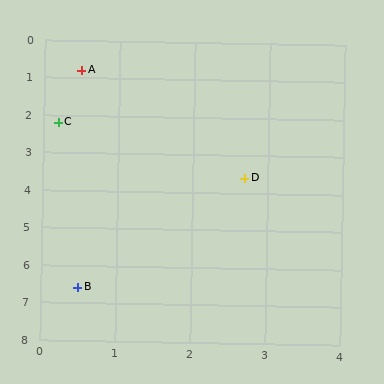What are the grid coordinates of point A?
Point A is at approximately (0.5, 0.8).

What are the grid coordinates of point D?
Point D is at approximately (2.7, 3.6).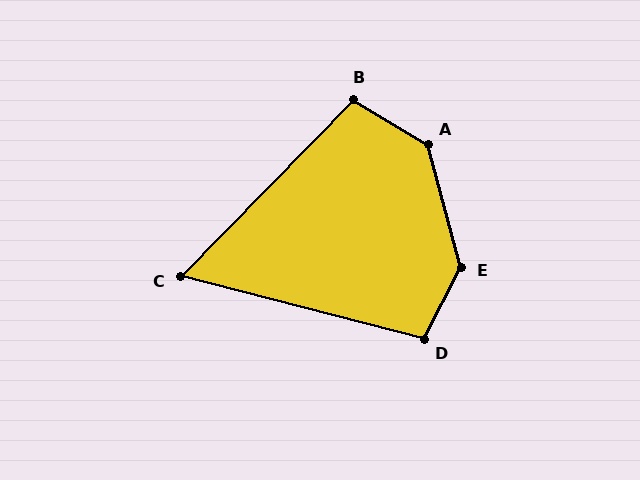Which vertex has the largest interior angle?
E, at approximately 138 degrees.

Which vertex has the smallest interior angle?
C, at approximately 60 degrees.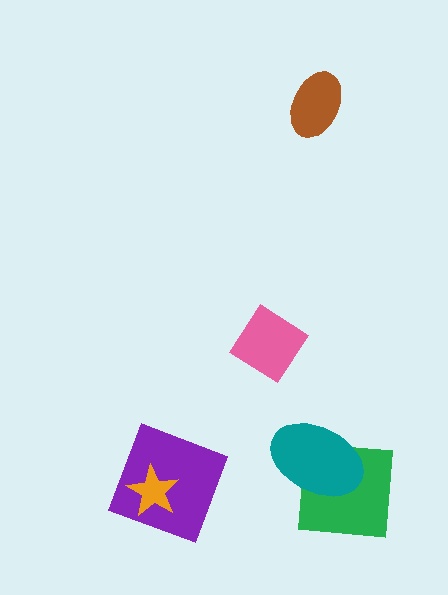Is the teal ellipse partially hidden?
No, no other shape covers it.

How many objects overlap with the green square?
1 object overlaps with the green square.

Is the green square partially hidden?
Yes, it is partially covered by another shape.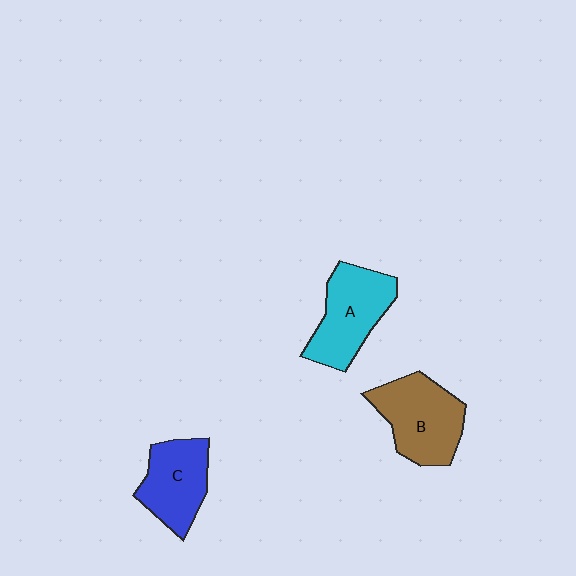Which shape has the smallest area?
Shape C (blue).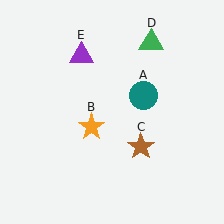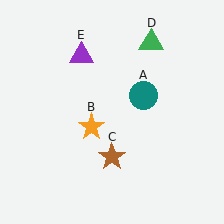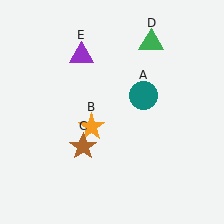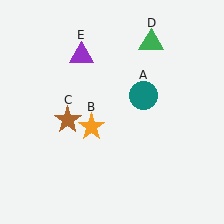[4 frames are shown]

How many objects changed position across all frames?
1 object changed position: brown star (object C).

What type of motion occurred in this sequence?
The brown star (object C) rotated clockwise around the center of the scene.